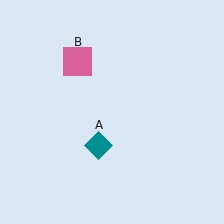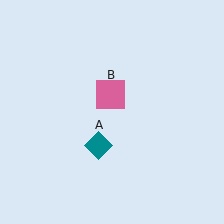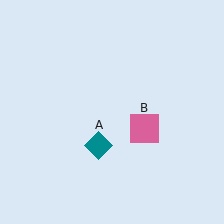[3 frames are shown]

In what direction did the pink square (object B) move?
The pink square (object B) moved down and to the right.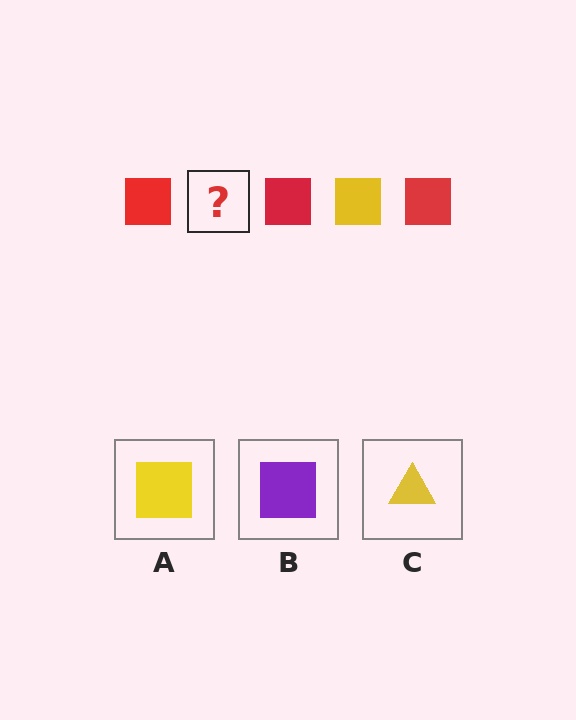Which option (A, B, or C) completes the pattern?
A.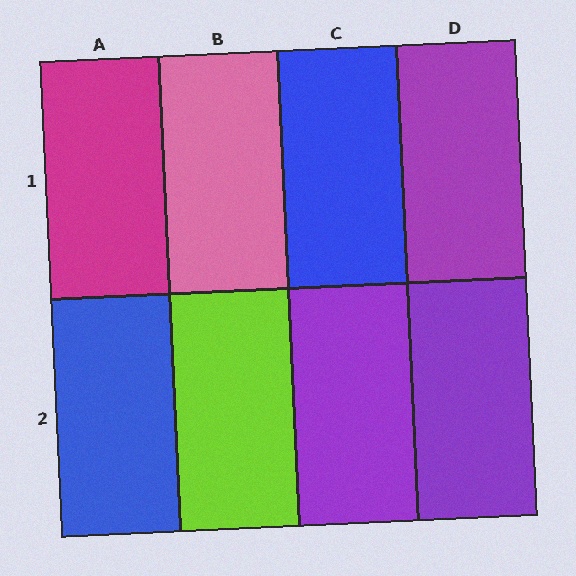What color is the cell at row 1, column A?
Magenta.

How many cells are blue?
2 cells are blue.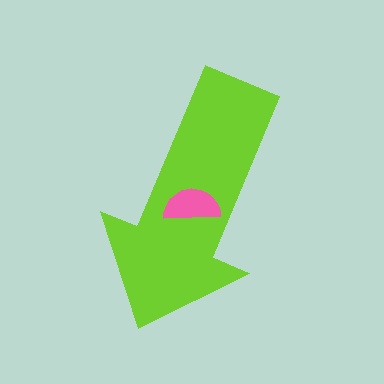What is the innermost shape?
The pink semicircle.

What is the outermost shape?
The lime arrow.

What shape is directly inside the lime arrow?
The pink semicircle.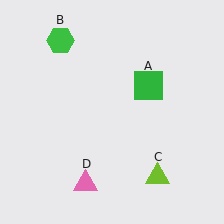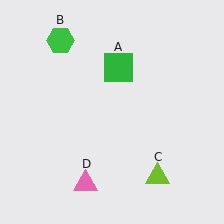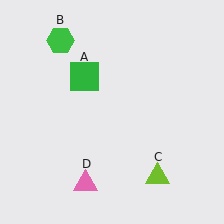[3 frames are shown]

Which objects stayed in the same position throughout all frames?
Green hexagon (object B) and lime triangle (object C) and pink triangle (object D) remained stationary.